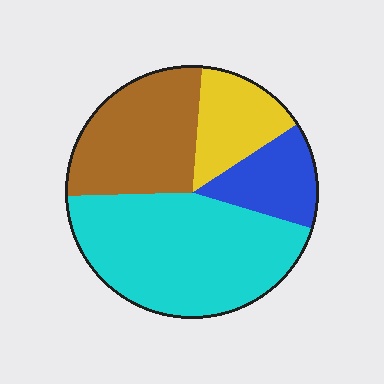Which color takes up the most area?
Cyan, at roughly 45%.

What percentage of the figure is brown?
Brown covers roughly 25% of the figure.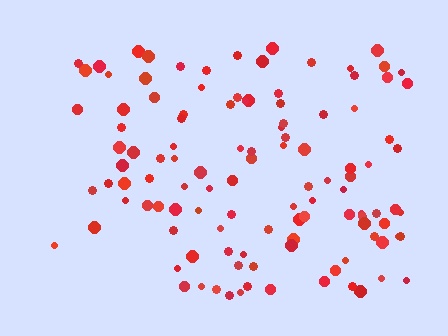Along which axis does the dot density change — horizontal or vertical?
Horizontal.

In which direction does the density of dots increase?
From left to right, with the right side densest.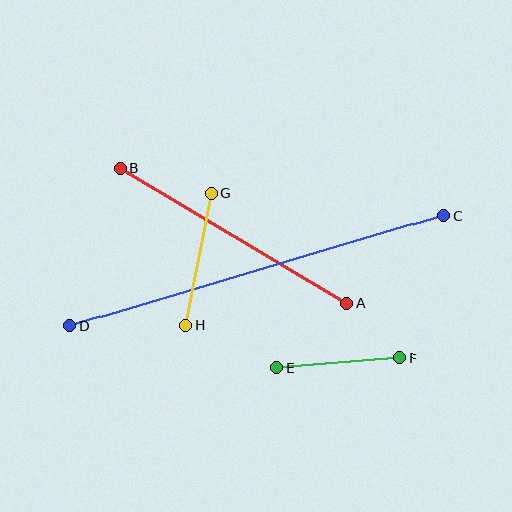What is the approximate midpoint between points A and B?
The midpoint is at approximately (234, 236) pixels.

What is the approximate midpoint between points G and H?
The midpoint is at approximately (199, 259) pixels.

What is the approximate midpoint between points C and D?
The midpoint is at approximately (257, 271) pixels.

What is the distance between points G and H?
The distance is approximately 135 pixels.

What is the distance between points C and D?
The distance is approximately 390 pixels.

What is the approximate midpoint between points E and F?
The midpoint is at approximately (338, 363) pixels.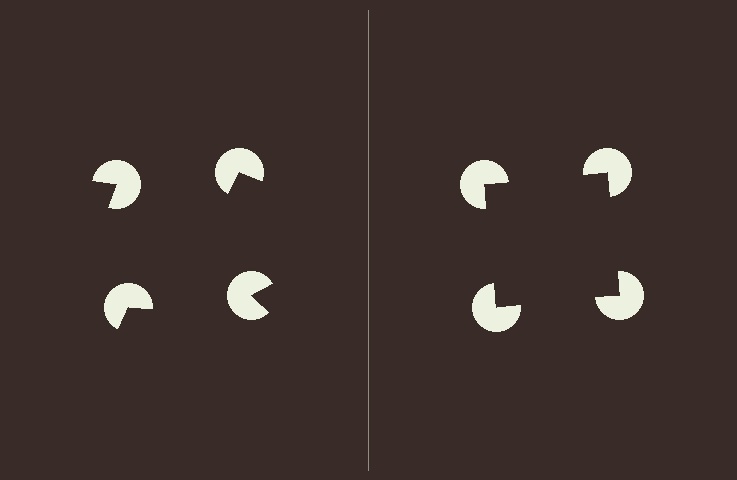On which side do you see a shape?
An illusory square appears on the right side. On the left side the wedge cuts are rotated, so no coherent shape forms.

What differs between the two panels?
The pac-man discs are positioned identically on both sides; only the wedge orientations differ. On the right they align to a square; on the left they are misaligned.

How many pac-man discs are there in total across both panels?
8 — 4 on each side.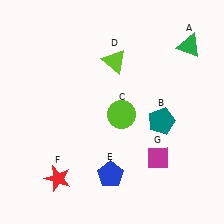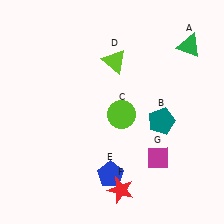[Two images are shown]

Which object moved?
The red star (F) moved right.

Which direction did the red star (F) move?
The red star (F) moved right.